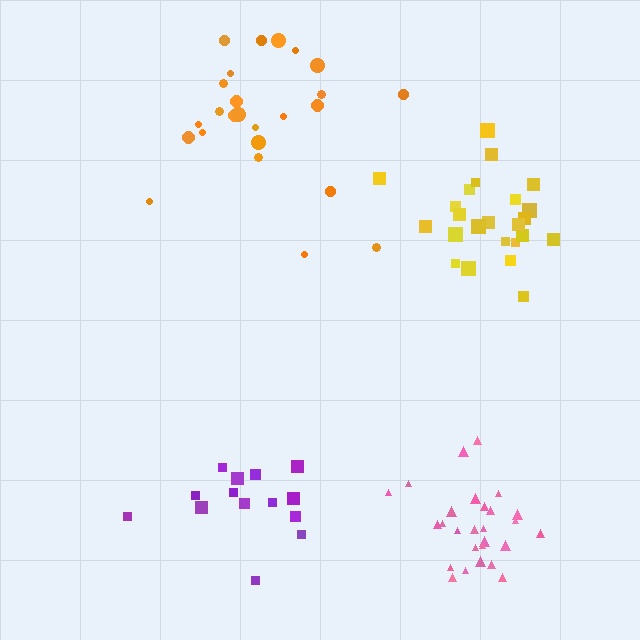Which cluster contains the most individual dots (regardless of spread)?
Pink (28).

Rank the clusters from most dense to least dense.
pink, yellow, purple, orange.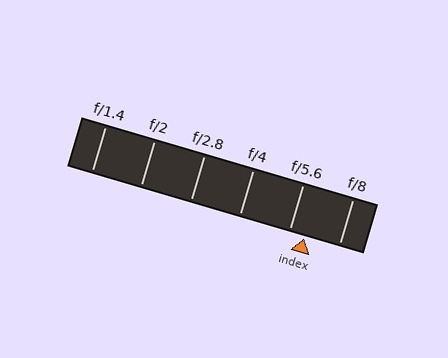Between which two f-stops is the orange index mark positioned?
The index mark is between f/5.6 and f/8.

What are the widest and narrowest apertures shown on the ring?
The widest aperture shown is f/1.4 and the narrowest is f/8.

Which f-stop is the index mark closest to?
The index mark is closest to f/5.6.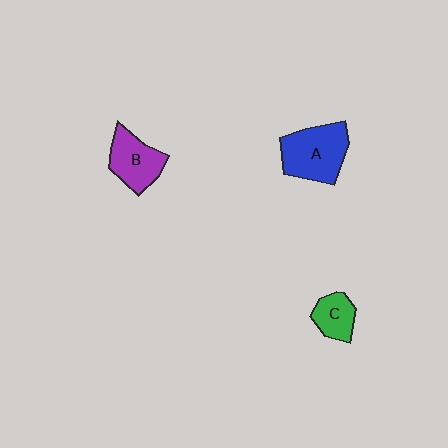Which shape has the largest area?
Shape A (blue).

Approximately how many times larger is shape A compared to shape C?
Approximately 2.0 times.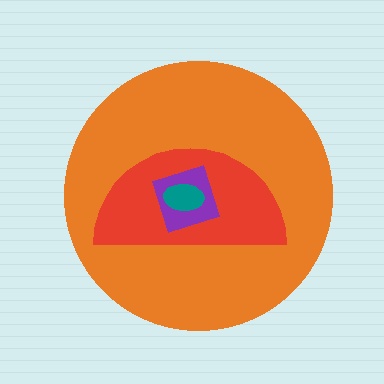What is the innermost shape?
The teal ellipse.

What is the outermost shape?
The orange circle.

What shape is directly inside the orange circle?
The red semicircle.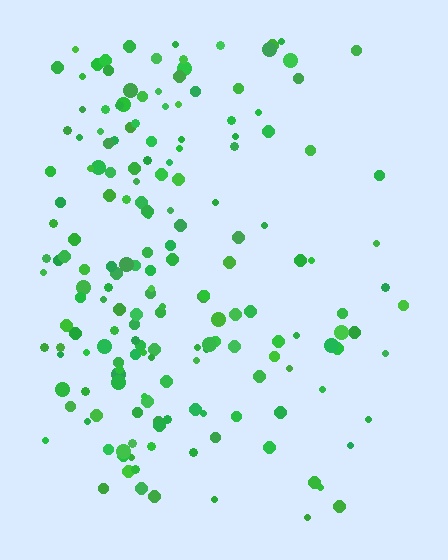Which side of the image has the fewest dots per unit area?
The right.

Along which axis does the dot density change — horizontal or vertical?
Horizontal.